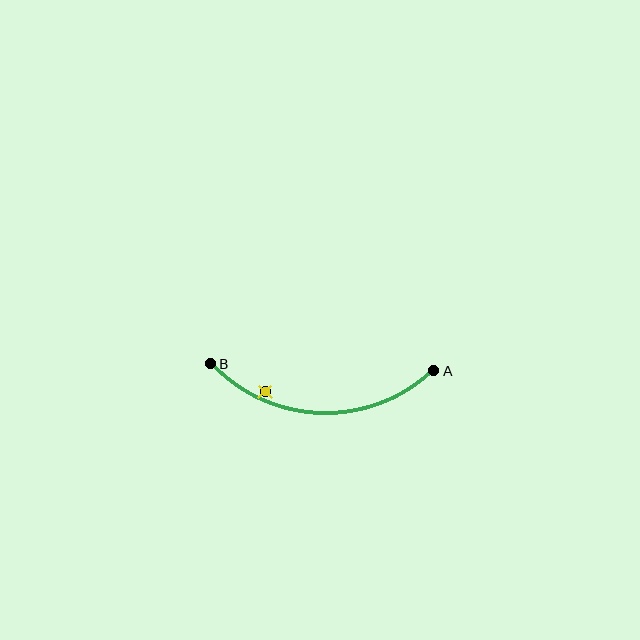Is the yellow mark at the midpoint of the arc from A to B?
No — the yellow mark does not lie on the arc at all. It sits slightly inside the curve.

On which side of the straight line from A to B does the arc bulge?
The arc bulges below the straight line connecting A and B.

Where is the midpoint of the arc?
The arc midpoint is the point on the curve farthest from the straight line joining A and B. It sits below that line.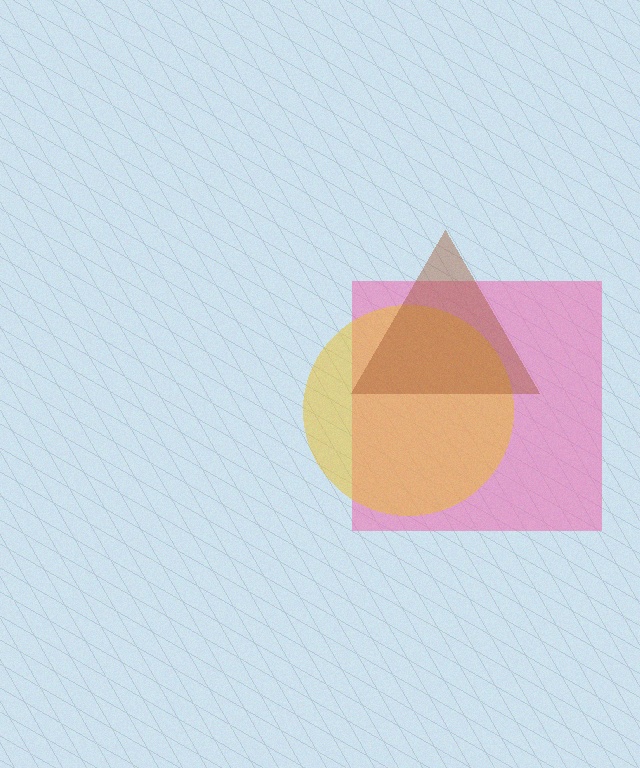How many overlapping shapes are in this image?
There are 3 overlapping shapes in the image.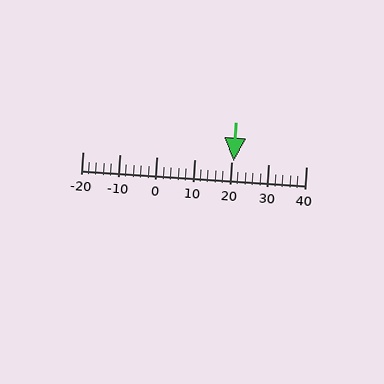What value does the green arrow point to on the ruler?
The green arrow points to approximately 21.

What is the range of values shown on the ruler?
The ruler shows values from -20 to 40.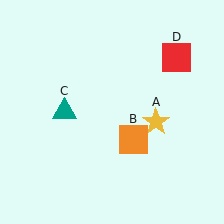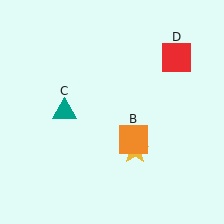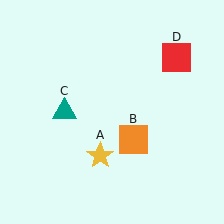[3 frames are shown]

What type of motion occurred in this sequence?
The yellow star (object A) rotated clockwise around the center of the scene.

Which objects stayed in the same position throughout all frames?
Orange square (object B) and teal triangle (object C) and red square (object D) remained stationary.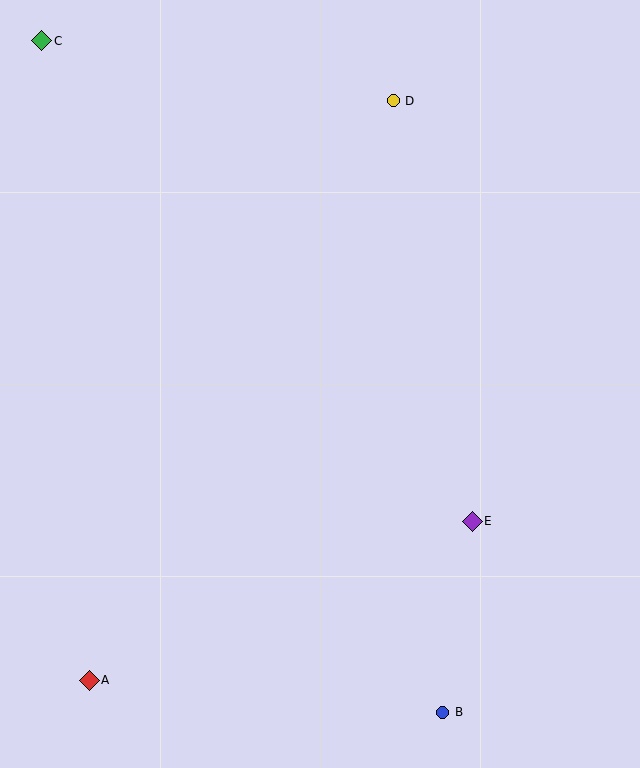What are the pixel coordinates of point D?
Point D is at (393, 101).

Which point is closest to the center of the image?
Point E at (472, 521) is closest to the center.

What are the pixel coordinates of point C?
Point C is at (42, 41).